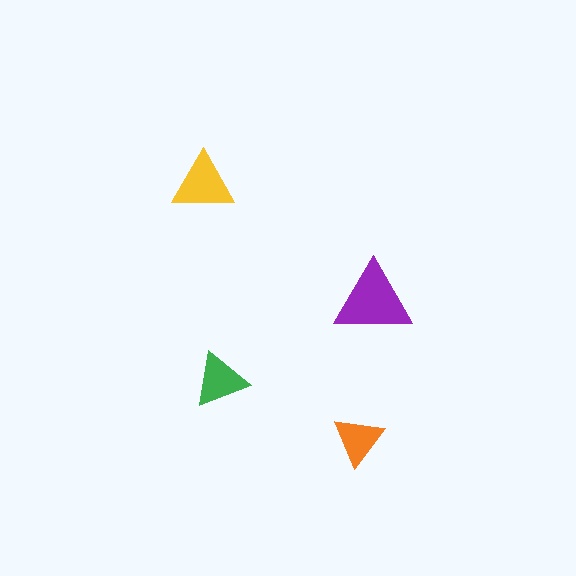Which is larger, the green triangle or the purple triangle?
The purple one.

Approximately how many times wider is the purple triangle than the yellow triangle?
About 1.5 times wider.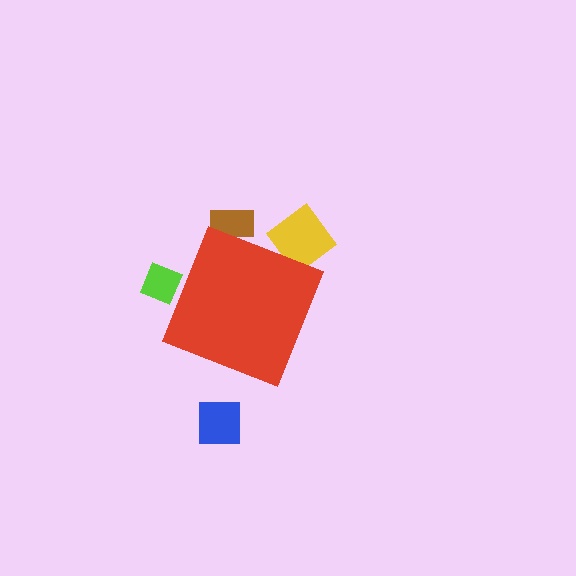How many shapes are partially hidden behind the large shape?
3 shapes are partially hidden.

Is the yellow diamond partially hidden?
Yes, the yellow diamond is partially hidden behind the red diamond.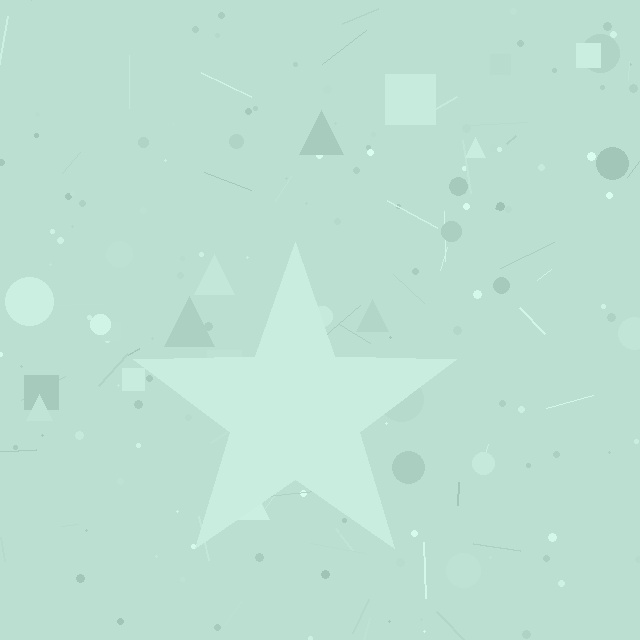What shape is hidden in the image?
A star is hidden in the image.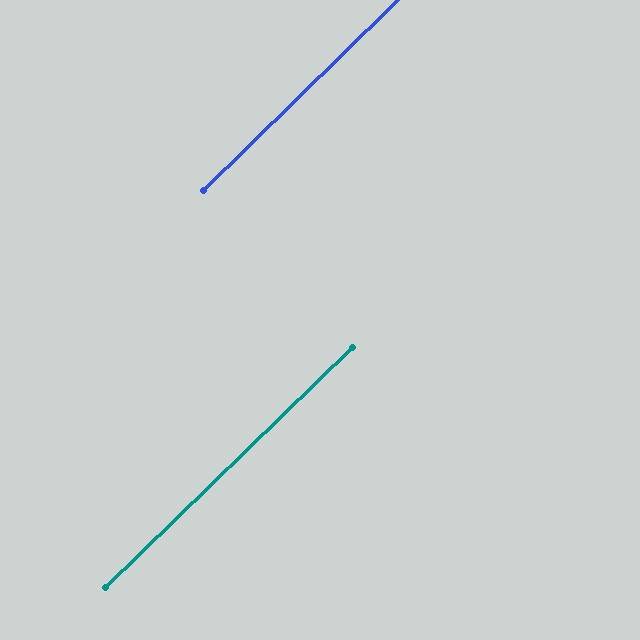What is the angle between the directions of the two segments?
Approximately 0 degrees.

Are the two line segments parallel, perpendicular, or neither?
Parallel — their directions differ by only 0.4°.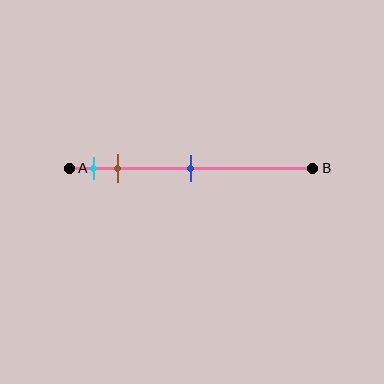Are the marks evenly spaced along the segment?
No, the marks are not evenly spaced.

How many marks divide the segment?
There are 3 marks dividing the segment.